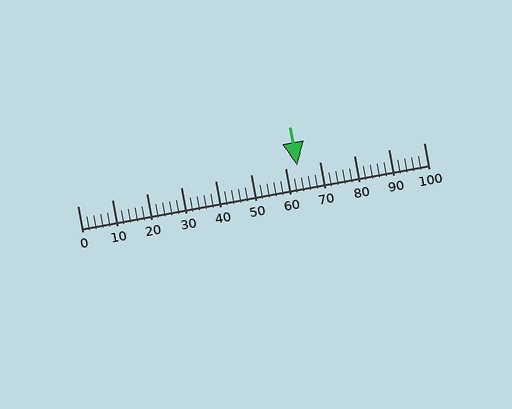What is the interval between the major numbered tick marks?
The major tick marks are spaced 10 units apart.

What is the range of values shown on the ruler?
The ruler shows values from 0 to 100.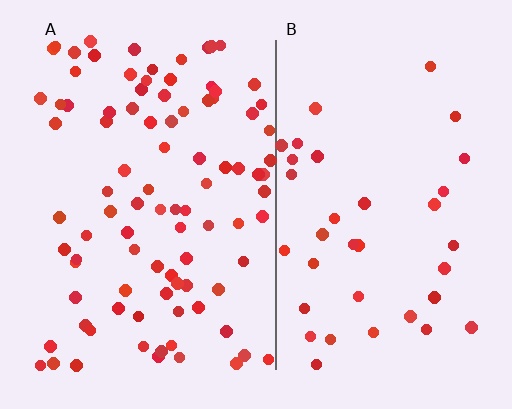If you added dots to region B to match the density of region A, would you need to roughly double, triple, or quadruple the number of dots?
Approximately triple.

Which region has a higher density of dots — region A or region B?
A (the left).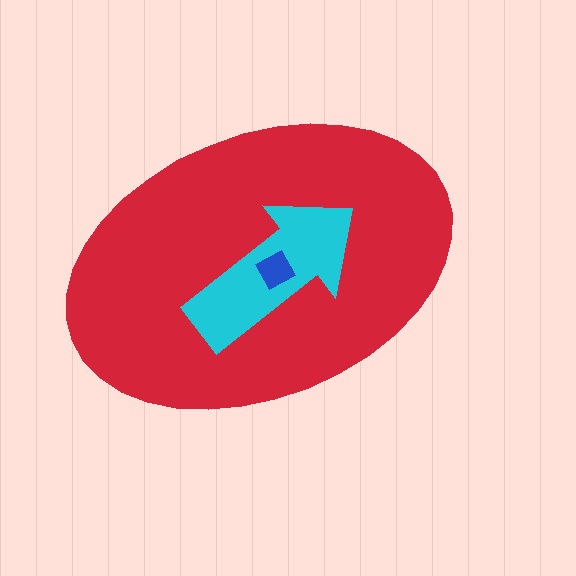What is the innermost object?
The blue diamond.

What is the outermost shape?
The red ellipse.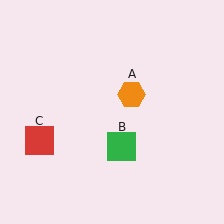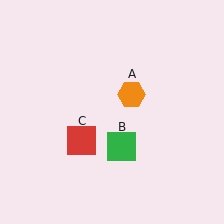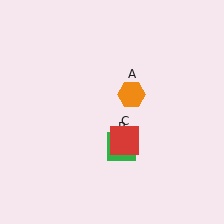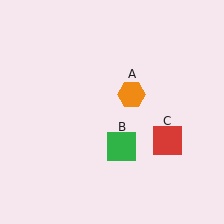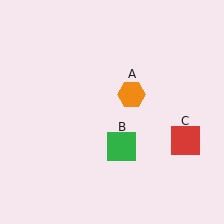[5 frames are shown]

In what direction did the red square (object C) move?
The red square (object C) moved right.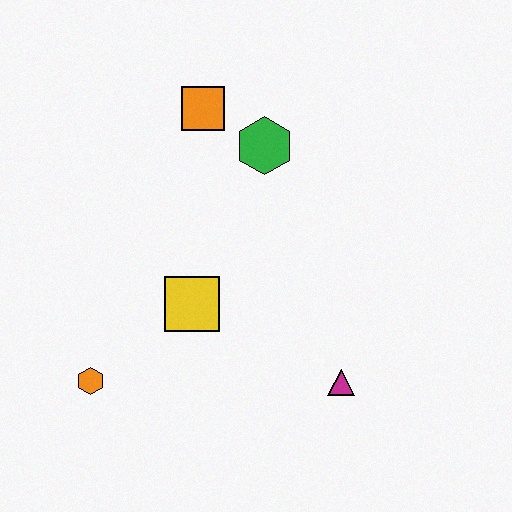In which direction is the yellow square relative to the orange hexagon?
The yellow square is to the right of the orange hexagon.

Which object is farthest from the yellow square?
The orange square is farthest from the yellow square.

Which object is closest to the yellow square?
The orange hexagon is closest to the yellow square.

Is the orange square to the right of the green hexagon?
No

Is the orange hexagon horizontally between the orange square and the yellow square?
No